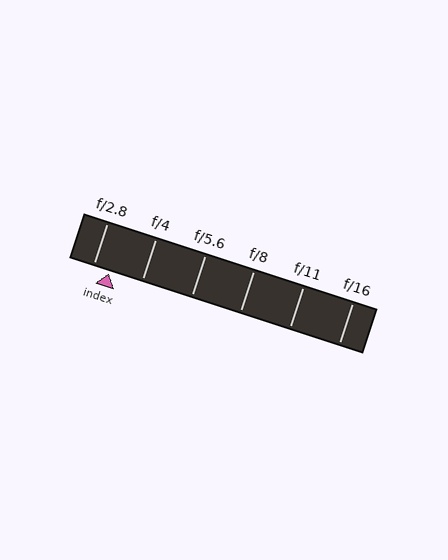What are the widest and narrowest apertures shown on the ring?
The widest aperture shown is f/2.8 and the narrowest is f/16.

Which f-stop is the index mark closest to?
The index mark is closest to f/2.8.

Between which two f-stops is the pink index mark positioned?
The index mark is between f/2.8 and f/4.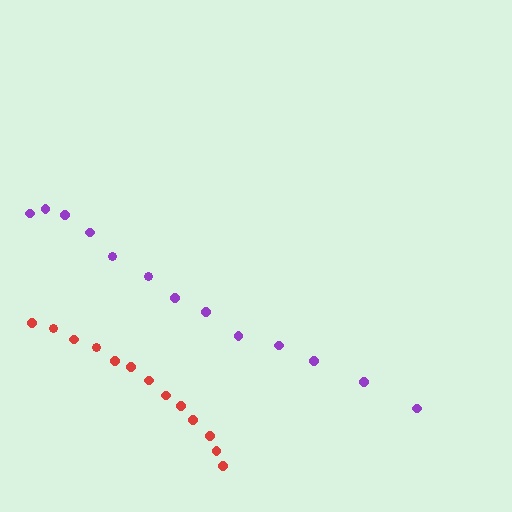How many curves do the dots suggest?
There are 2 distinct paths.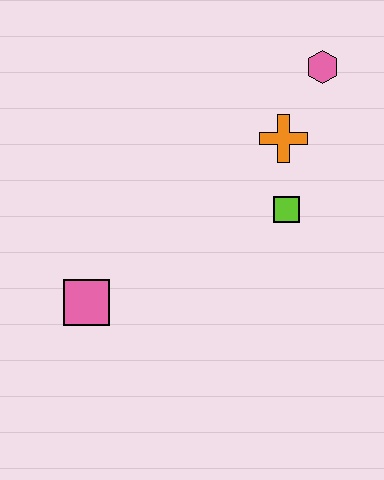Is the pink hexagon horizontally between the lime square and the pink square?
No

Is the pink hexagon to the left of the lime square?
No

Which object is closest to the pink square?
The lime square is closest to the pink square.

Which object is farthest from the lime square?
The pink square is farthest from the lime square.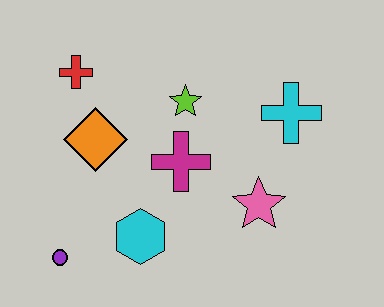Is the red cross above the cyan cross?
Yes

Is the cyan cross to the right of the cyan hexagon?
Yes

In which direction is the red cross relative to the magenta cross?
The red cross is to the left of the magenta cross.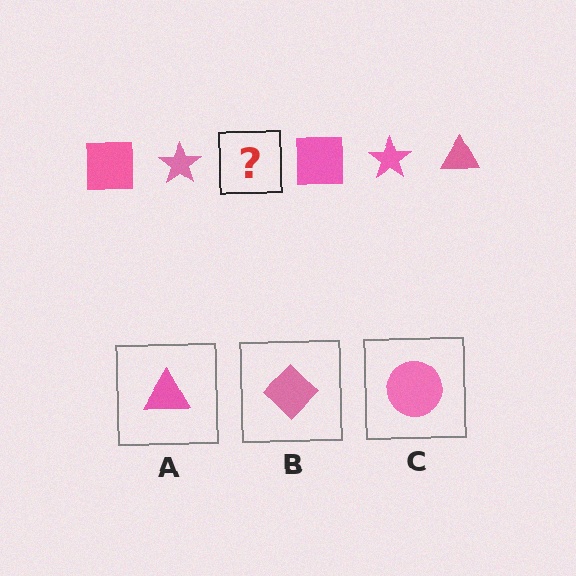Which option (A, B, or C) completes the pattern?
A.